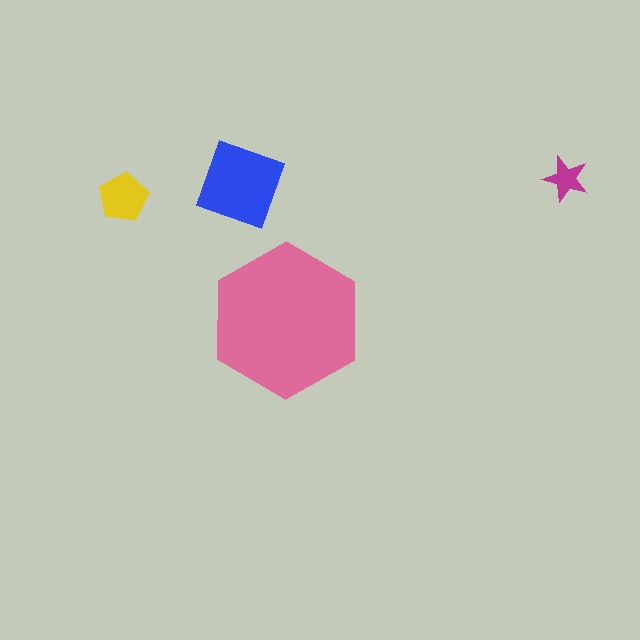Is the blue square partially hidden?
No, the blue square is fully visible.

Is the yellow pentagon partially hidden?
No, the yellow pentagon is fully visible.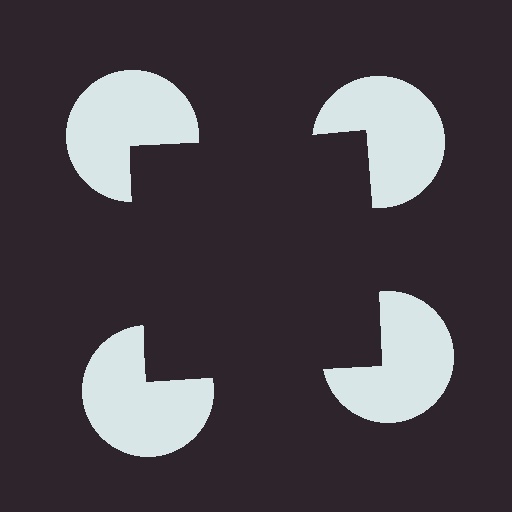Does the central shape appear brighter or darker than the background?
It typically appears slightly darker than the background, even though no actual brightness change is drawn.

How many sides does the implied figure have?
4 sides.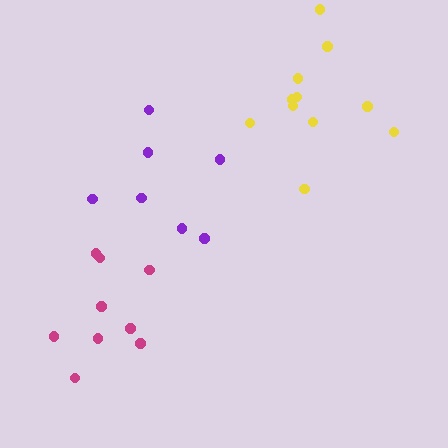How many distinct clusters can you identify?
There are 3 distinct clusters.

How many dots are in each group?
Group 1: 11 dots, Group 2: 7 dots, Group 3: 9 dots (27 total).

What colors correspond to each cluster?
The clusters are colored: yellow, purple, magenta.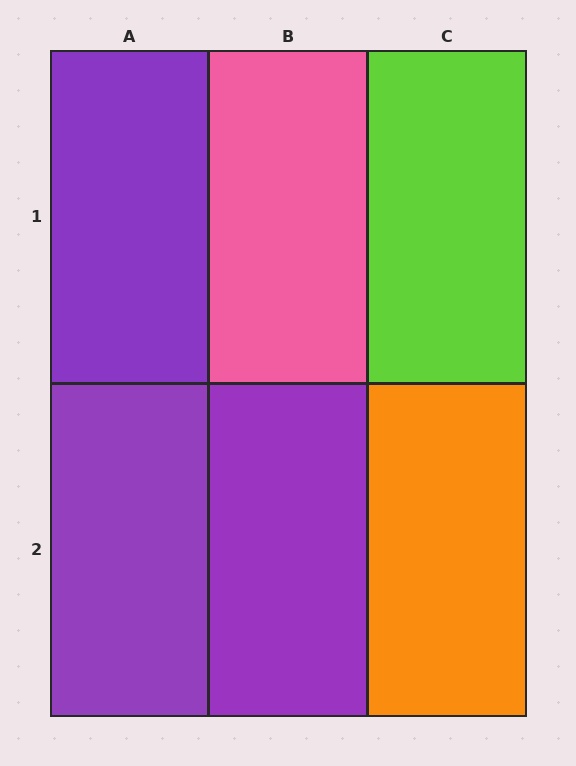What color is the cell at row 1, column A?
Purple.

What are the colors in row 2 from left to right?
Purple, purple, orange.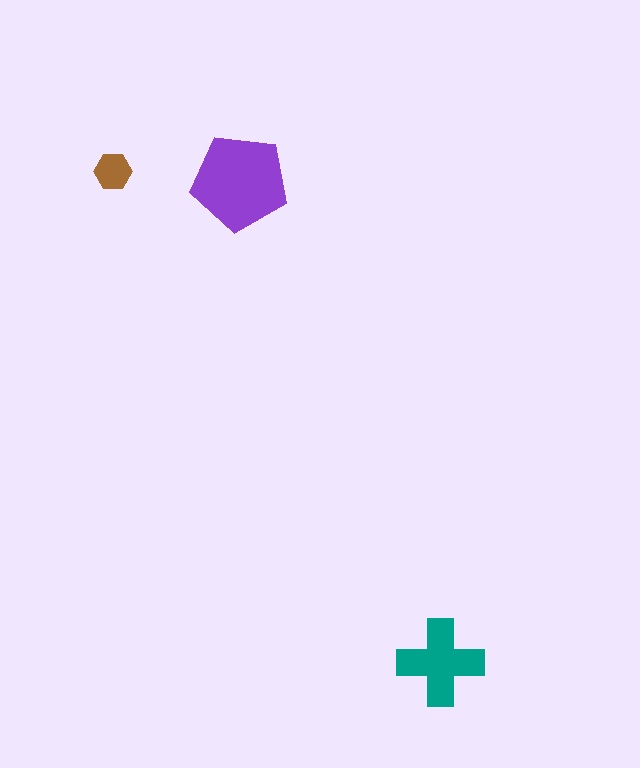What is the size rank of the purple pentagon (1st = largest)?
1st.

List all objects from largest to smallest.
The purple pentagon, the teal cross, the brown hexagon.